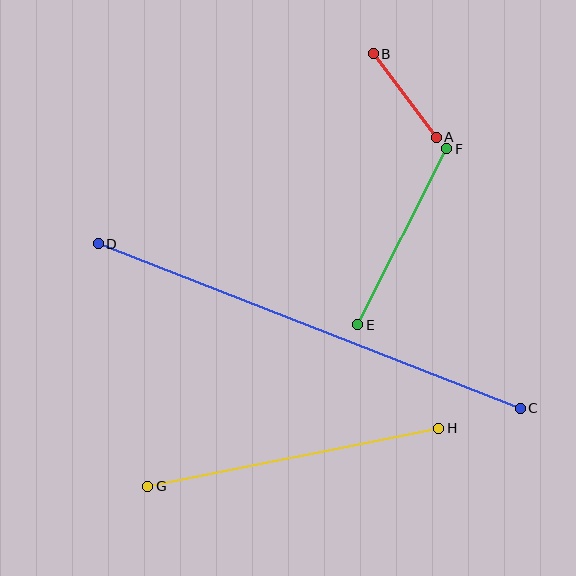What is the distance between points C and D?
The distance is approximately 453 pixels.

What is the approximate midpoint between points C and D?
The midpoint is at approximately (309, 326) pixels.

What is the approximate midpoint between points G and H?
The midpoint is at approximately (293, 457) pixels.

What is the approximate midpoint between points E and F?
The midpoint is at approximately (402, 237) pixels.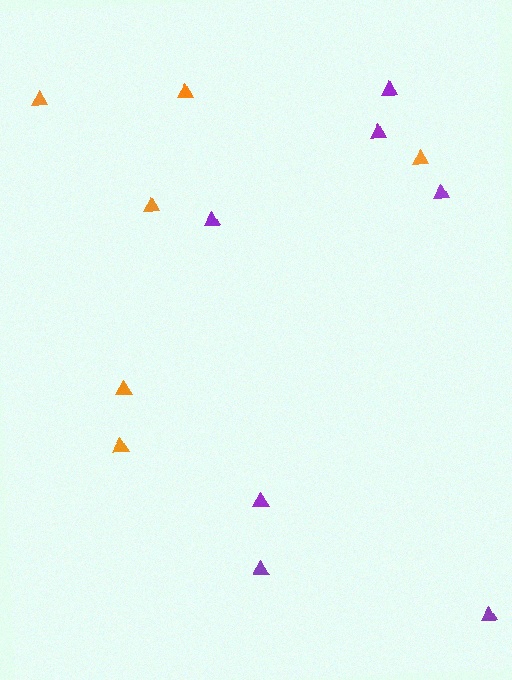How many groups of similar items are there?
There are 2 groups: one group of orange triangles (6) and one group of purple triangles (7).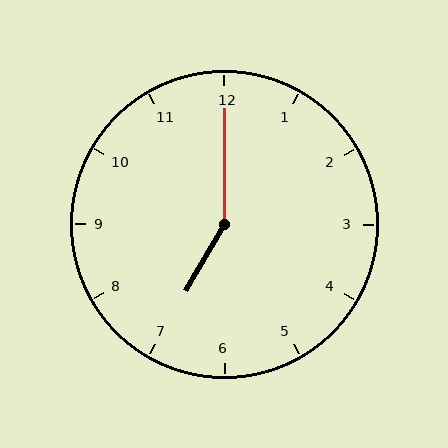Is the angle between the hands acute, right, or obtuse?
It is obtuse.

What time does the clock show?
7:00.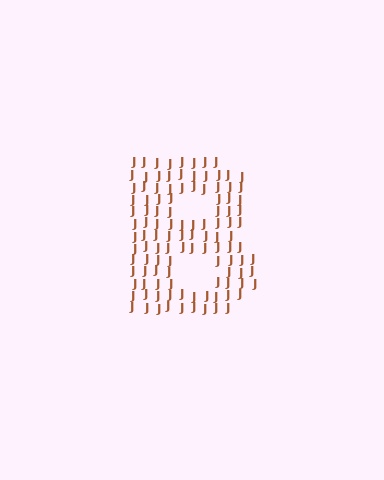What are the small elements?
The small elements are letter J's.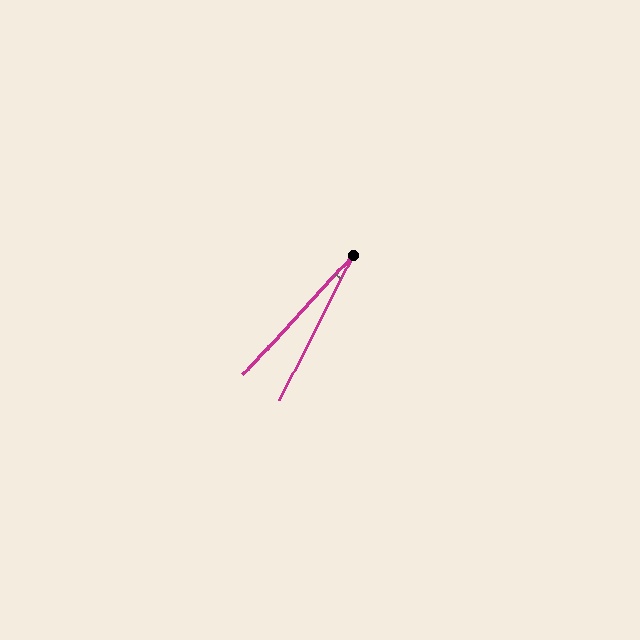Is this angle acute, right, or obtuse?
It is acute.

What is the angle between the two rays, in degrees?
Approximately 16 degrees.